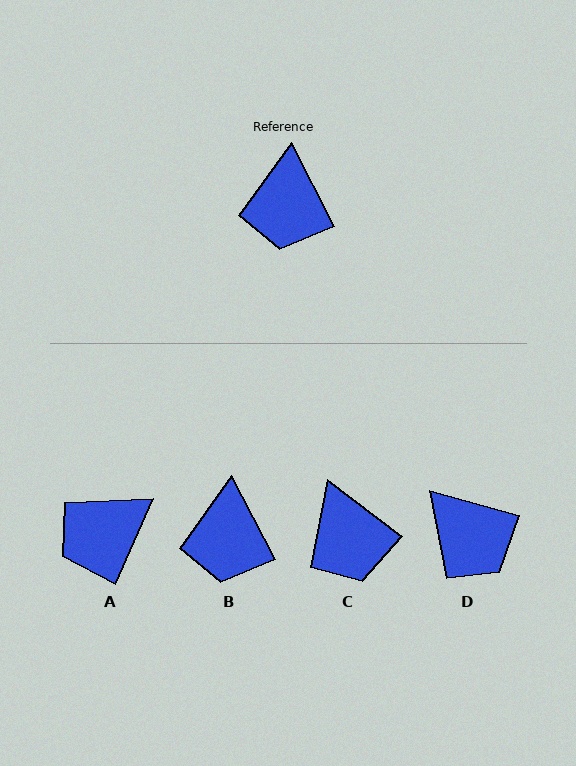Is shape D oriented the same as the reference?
No, it is off by about 47 degrees.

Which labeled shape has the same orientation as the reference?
B.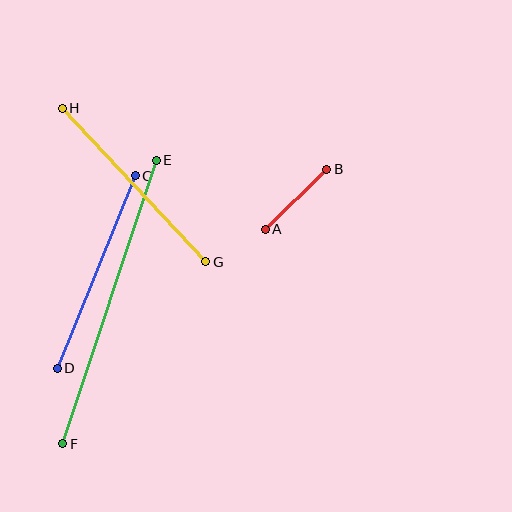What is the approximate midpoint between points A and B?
The midpoint is at approximately (296, 199) pixels.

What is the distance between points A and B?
The distance is approximately 86 pixels.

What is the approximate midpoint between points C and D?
The midpoint is at approximately (96, 272) pixels.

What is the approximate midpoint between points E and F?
The midpoint is at approximately (110, 302) pixels.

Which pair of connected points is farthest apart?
Points E and F are farthest apart.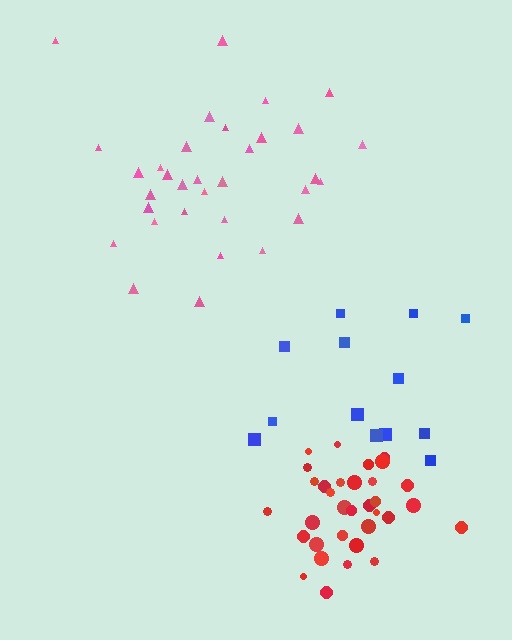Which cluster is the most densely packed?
Red.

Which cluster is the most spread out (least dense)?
Blue.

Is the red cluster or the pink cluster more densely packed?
Red.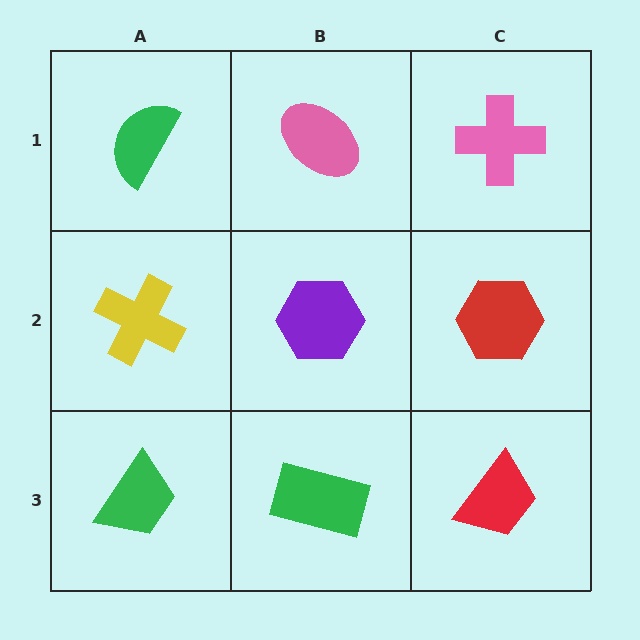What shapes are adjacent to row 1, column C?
A red hexagon (row 2, column C), a pink ellipse (row 1, column B).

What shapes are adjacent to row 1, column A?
A yellow cross (row 2, column A), a pink ellipse (row 1, column B).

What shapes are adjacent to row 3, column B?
A purple hexagon (row 2, column B), a green trapezoid (row 3, column A), a red trapezoid (row 3, column C).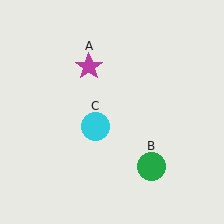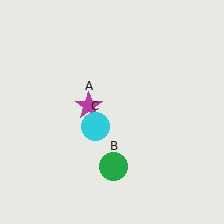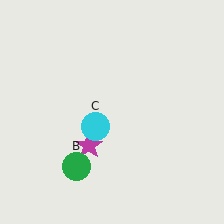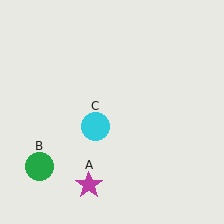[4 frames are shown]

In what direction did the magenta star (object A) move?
The magenta star (object A) moved down.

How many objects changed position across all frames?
2 objects changed position: magenta star (object A), green circle (object B).